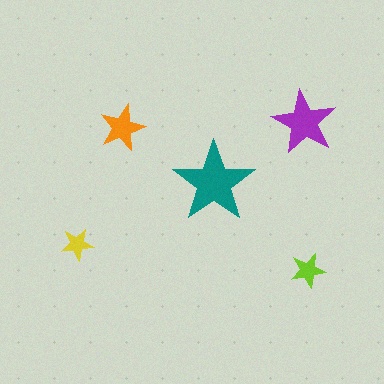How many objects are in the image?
There are 5 objects in the image.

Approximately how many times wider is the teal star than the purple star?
About 1.5 times wider.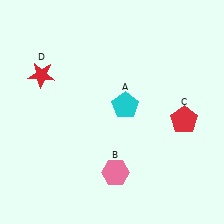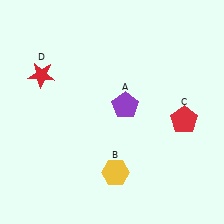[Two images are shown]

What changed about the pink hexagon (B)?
In Image 1, B is pink. In Image 2, it changed to yellow.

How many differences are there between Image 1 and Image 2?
There are 2 differences between the two images.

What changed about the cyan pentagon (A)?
In Image 1, A is cyan. In Image 2, it changed to purple.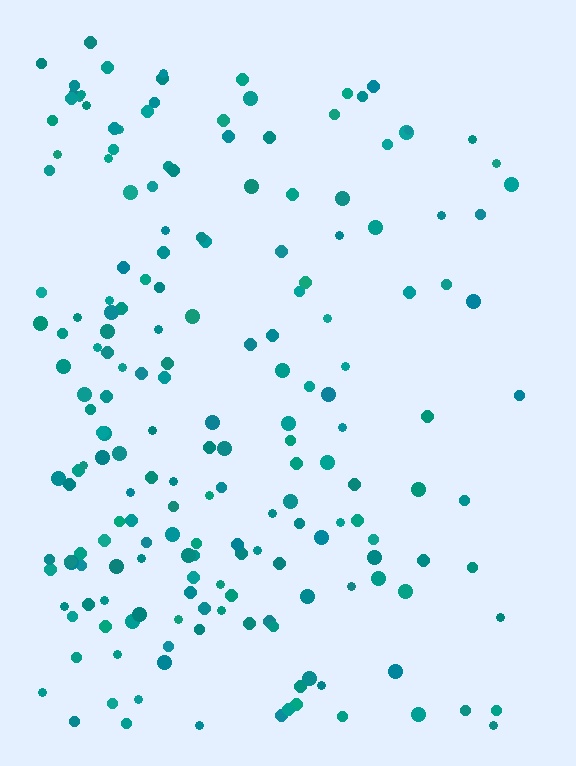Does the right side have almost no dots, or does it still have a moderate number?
Still a moderate number, just noticeably fewer than the left.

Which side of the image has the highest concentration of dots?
The left.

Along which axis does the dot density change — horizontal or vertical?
Horizontal.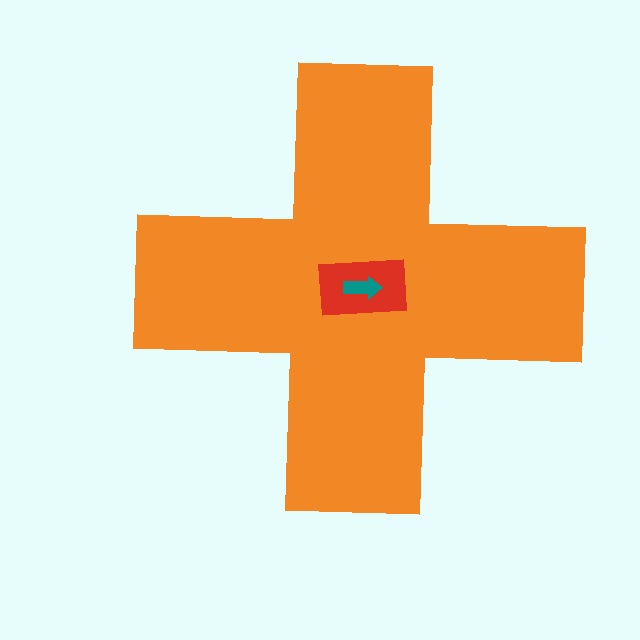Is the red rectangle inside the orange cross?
Yes.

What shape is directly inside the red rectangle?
The teal arrow.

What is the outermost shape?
The orange cross.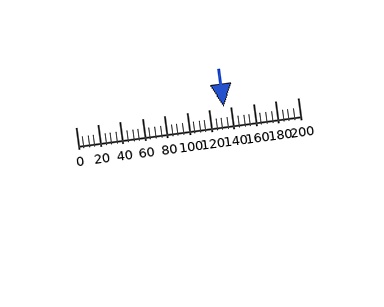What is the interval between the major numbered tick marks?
The major tick marks are spaced 20 units apart.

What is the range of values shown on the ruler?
The ruler shows values from 0 to 200.